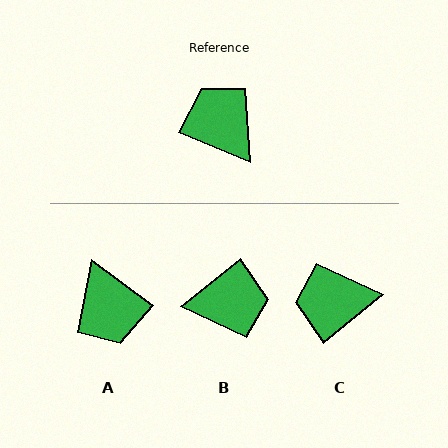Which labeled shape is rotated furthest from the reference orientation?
A, about 166 degrees away.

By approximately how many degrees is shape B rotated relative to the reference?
Approximately 119 degrees clockwise.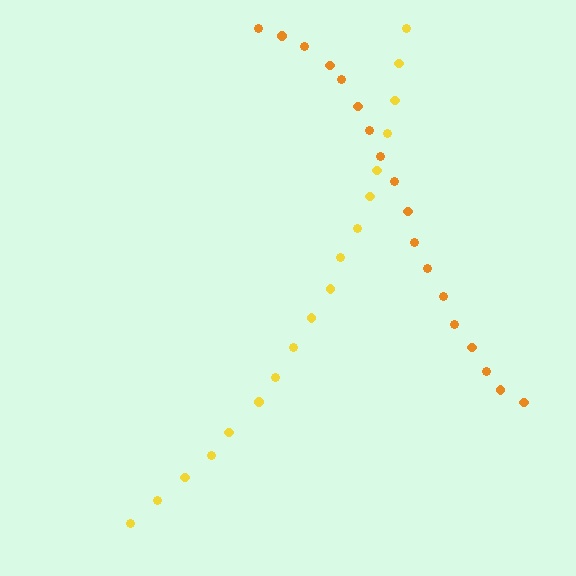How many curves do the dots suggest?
There are 2 distinct paths.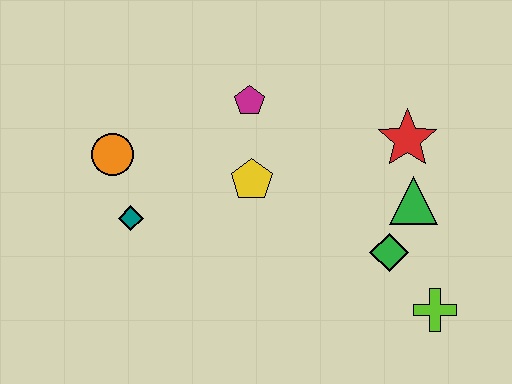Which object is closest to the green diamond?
The green triangle is closest to the green diamond.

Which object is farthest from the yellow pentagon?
The lime cross is farthest from the yellow pentagon.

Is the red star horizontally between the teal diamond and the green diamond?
No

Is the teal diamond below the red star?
Yes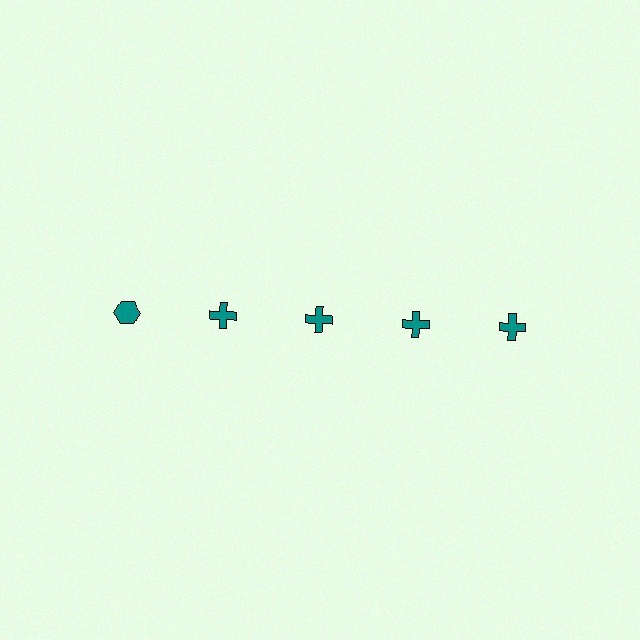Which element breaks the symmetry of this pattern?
The teal hexagon in the top row, leftmost column breaks the symmetry. All other shapes are teal crosses.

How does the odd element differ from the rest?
It has a different shape: hexagon instead of cross.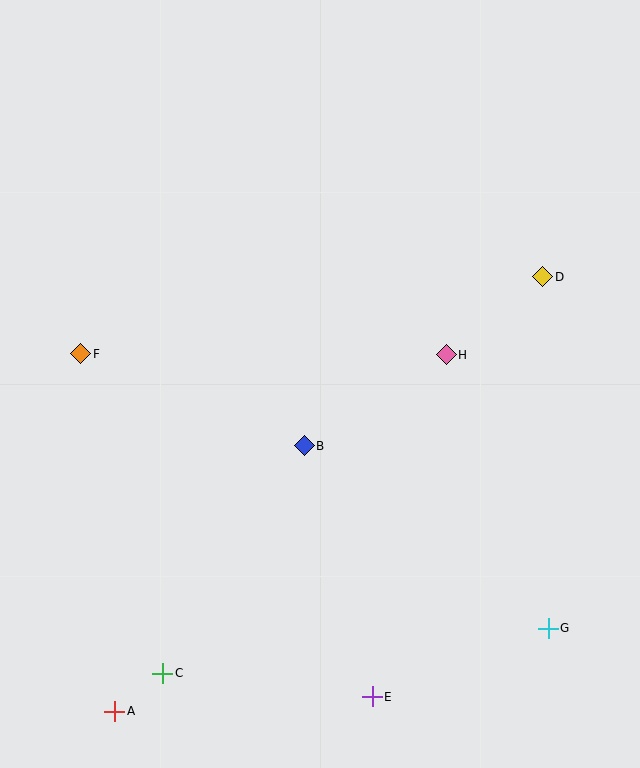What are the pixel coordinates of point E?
Point E is at (372, 697).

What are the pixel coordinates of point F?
Point F is at (81, 354).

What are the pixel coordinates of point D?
Point D is at (543, 277).